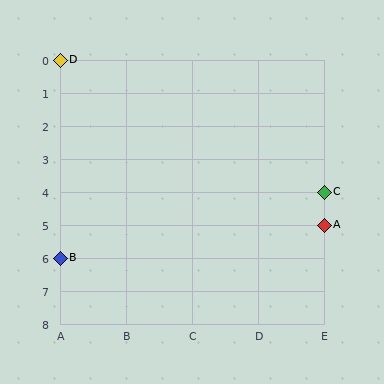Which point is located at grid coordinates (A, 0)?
Point D is at (A, 0).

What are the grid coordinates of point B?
Point B is at grid coordinates (A, 6).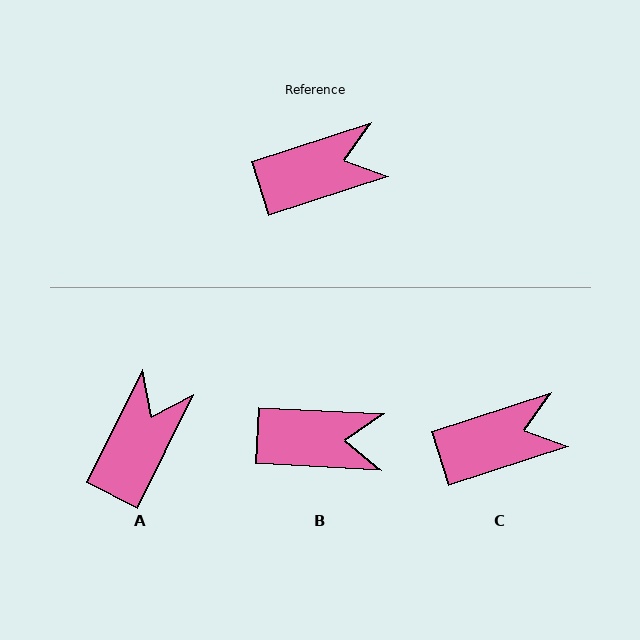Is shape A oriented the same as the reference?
No, it is off by about 45 degrees.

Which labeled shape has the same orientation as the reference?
C.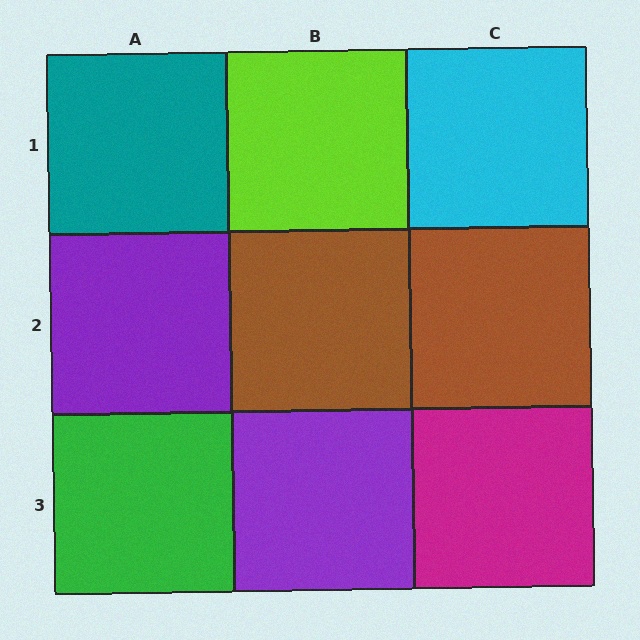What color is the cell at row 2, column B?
Brown.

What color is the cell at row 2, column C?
Brown.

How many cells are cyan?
1 cell is cyan.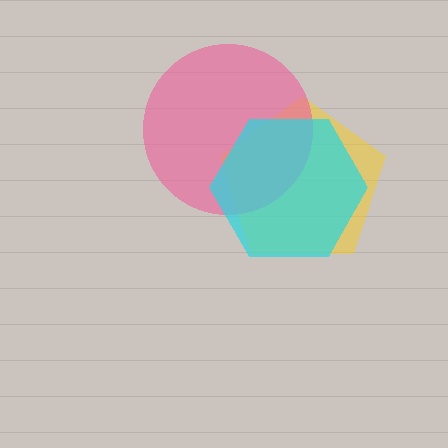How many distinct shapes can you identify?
There are 3 distinct shapes: a yellow pentagon, a pink circle, a cyan hexagon.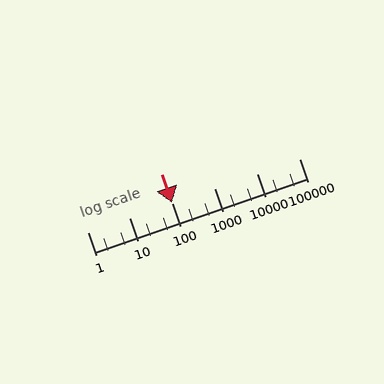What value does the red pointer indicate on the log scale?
The pointer indicates approximately 100.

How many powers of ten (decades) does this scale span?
The scale spans 5 decades, from 1 to 100000.